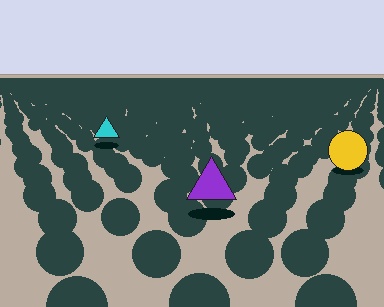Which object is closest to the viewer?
The purple triangle is closest. The texture marks near it are larger and more spread out.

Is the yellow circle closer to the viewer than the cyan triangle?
Yes. The yellow circle is closer — you can tell from the texture gradient: the ground texture is coarser near it.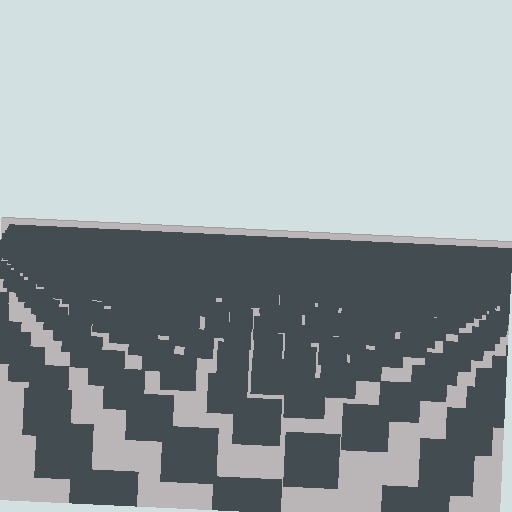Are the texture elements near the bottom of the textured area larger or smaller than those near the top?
Larger. Near the bottom, elements are closer to the viewer and appear at a bigger on-screen size.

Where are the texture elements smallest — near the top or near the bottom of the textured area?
Near the top.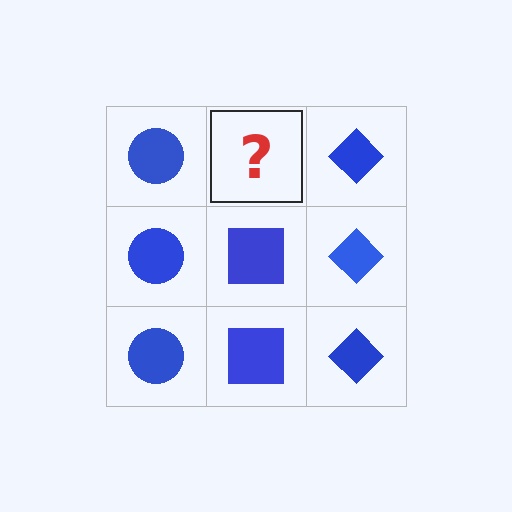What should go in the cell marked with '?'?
The missing cell should contain a blue square.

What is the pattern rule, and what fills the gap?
The rule is that each column has a consistent shape. The gap should be filled with a blue square.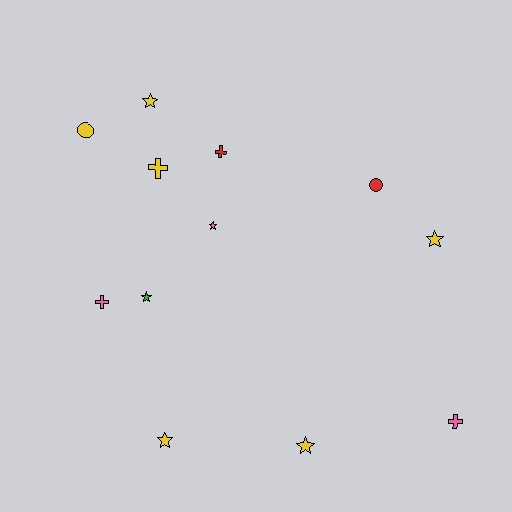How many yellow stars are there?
There are 4 yellow stars.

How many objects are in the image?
There are 12 objects.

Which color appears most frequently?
Yellow, with 6 objects.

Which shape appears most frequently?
Star, with 6 objects.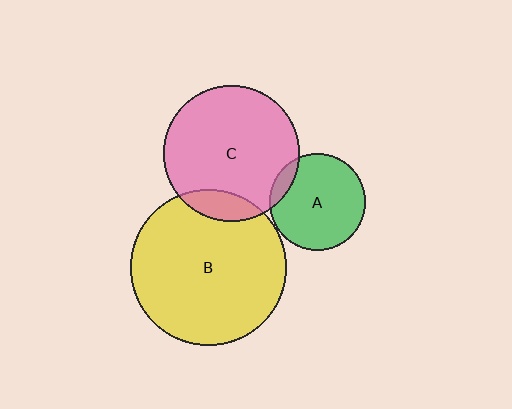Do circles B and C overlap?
Yes.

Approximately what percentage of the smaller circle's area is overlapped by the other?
Approximately 10%.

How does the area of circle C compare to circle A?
Approximately 2.0 times.